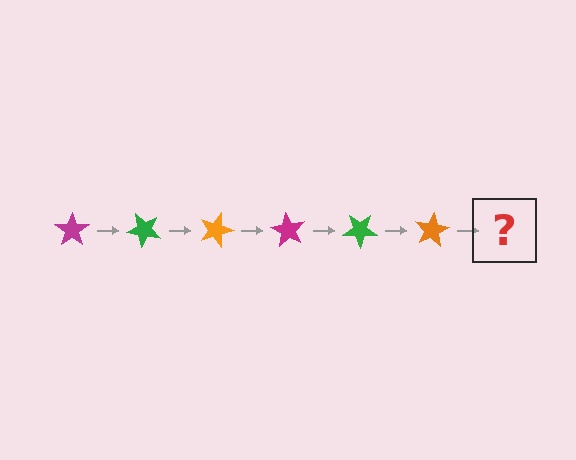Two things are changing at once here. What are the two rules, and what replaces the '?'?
The two rules are that it rotates 45 degrees each step and the color cycles through magenta, green, and orange. The '?' should be a magenta star, rotated 270 degrees from the start.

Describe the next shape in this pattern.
It should be a magenta star, rotated 270 degrees from the start.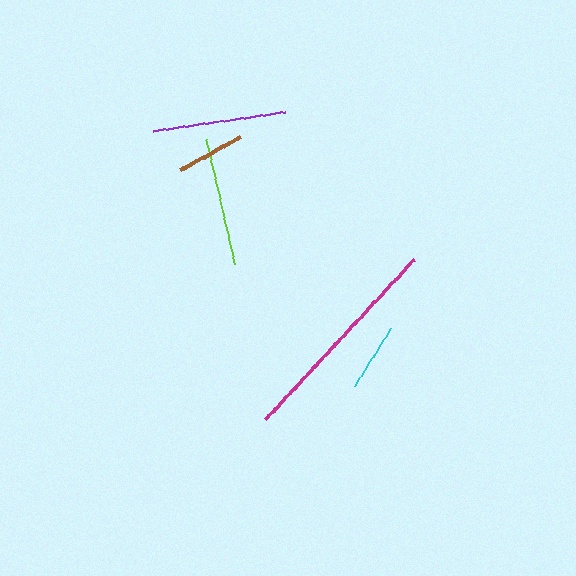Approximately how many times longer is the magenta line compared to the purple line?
The magenta line is approximately 1.6 times the length of the purple line.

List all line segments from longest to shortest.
From longest to shortest: magenta, purple, lime, brown, cyan.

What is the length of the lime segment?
The lime segment is approximately 129 pixels long.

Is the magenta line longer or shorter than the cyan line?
The magenta line is longer than the cyan line.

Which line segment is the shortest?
The cyan line is the shortest at approximately 68 pixels.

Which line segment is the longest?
The magenta line is the longest at approximately 217 pixels.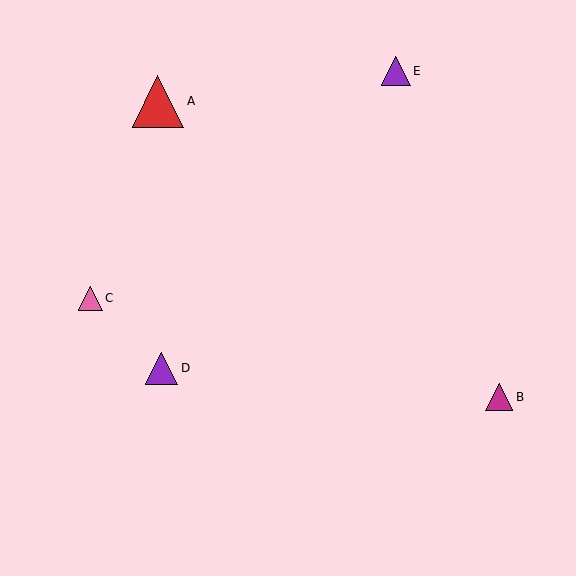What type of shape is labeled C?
Shape C is a pink triangle.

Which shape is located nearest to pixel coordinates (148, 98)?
The red triangle (labeled A) at (158, 101) is nearest to that location.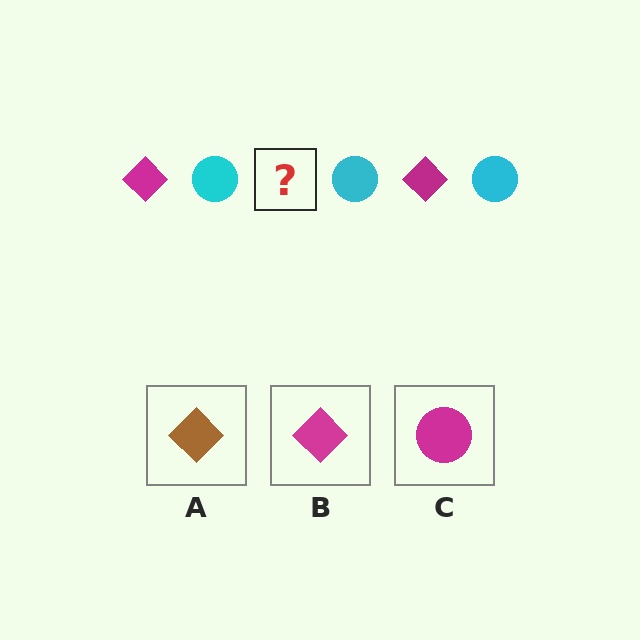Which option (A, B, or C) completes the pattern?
B.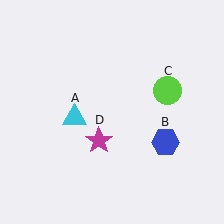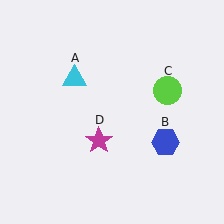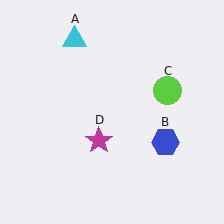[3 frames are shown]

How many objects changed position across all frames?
1 object changed position: cyan triangle (object A).